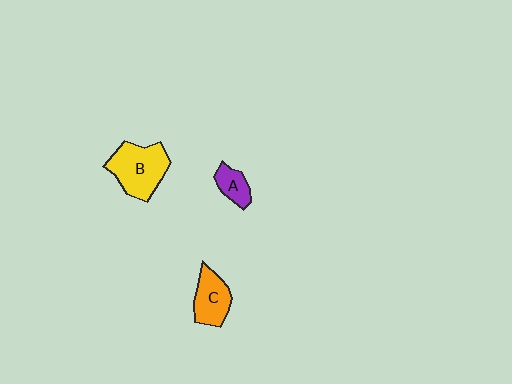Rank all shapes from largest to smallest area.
From largest to smallest: B (yellow), C (orange), A (purple).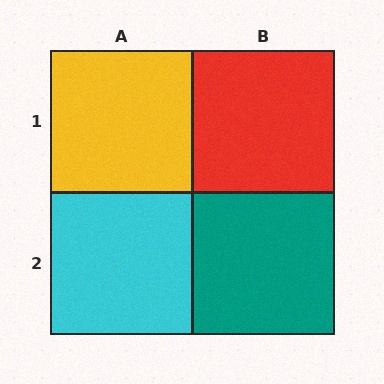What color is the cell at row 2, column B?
Teal.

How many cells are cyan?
1 cell is cyan.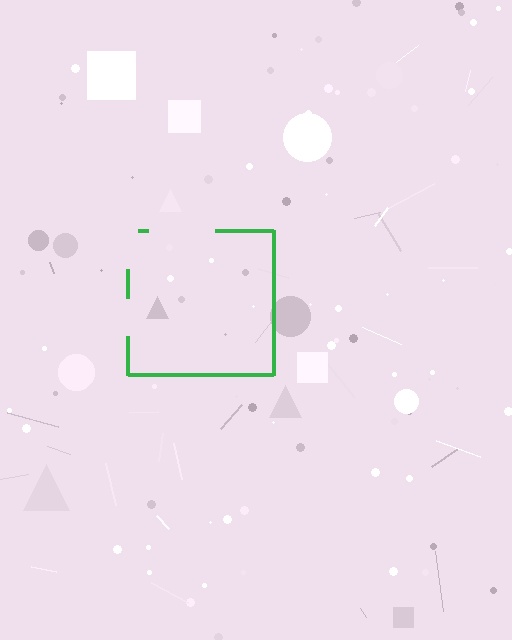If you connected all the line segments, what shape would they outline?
They would outline a square.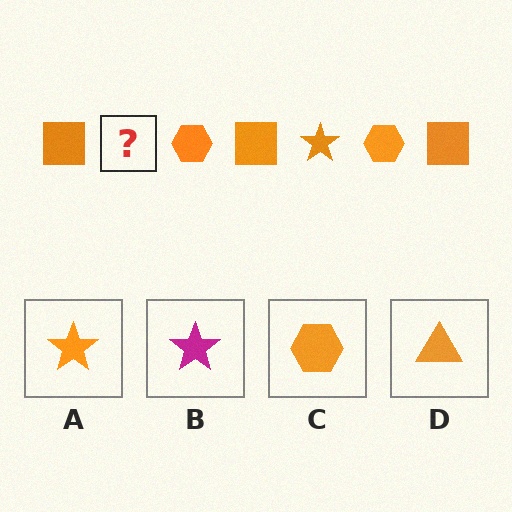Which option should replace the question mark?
Option A.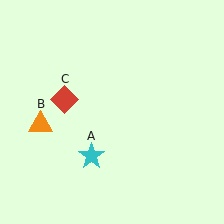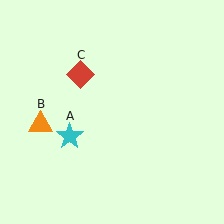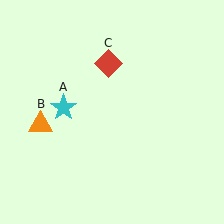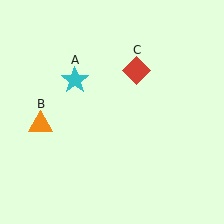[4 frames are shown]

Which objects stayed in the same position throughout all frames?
Orange triangle (object B) remained stationary.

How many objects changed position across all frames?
2 objects changed position: cyan star (object A), red diamond (object C).